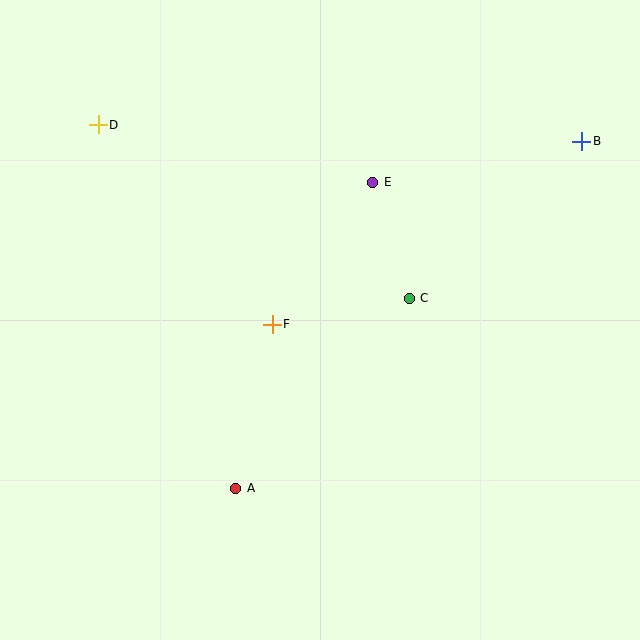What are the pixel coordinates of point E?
Point E is at (373, 182).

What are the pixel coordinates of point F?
Point F is at (272, 324).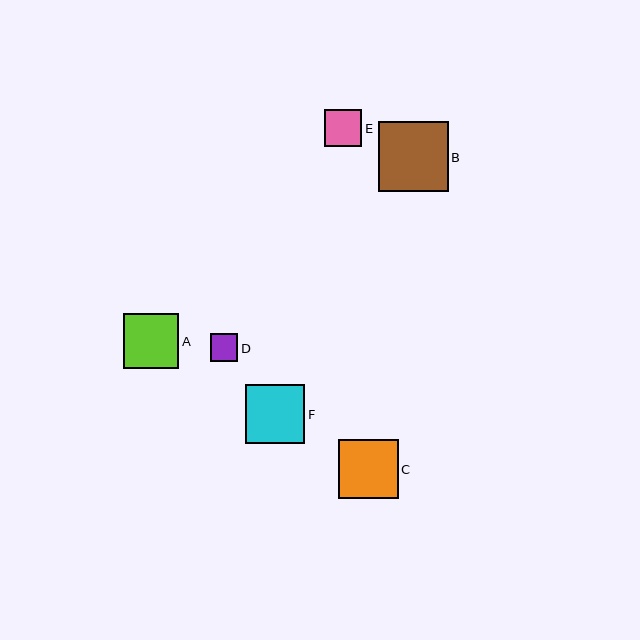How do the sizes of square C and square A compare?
Square C and square A are approximately the same size.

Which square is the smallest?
Square D is the smallest with a size of approximately 27 pixels.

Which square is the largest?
Square B is the largest with a size of approximately 70 pixels.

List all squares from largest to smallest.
From largest to smallest: B, F, C, A, E, D.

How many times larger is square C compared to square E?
Square C is approximately 1.6 times the size of square E.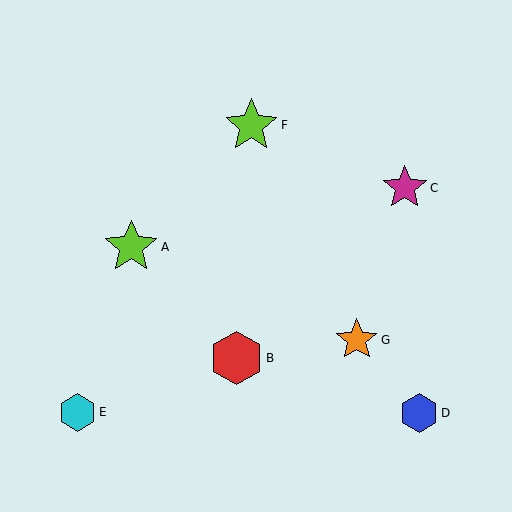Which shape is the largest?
The lime star (labeled A) is the largest.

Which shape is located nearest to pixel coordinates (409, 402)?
The blue hexagon (labeled D) at (419, 413) is nearest to that location.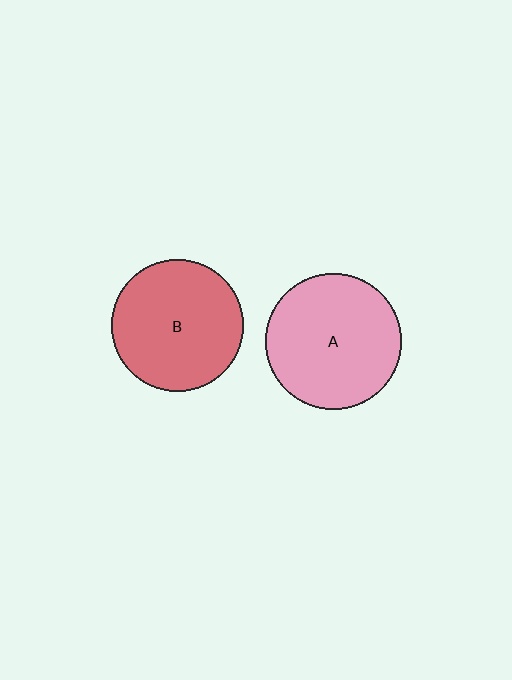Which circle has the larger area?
Circle A (pink).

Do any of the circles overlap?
No, none of the circles overlap.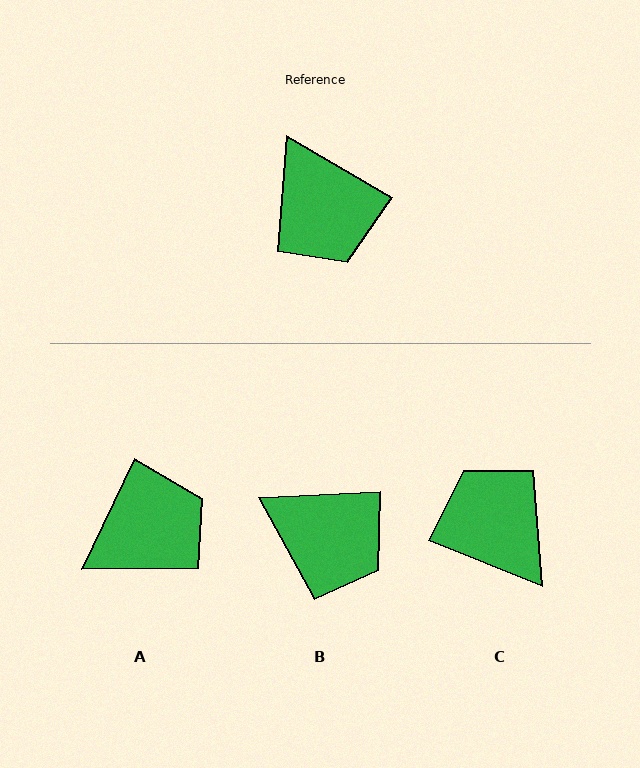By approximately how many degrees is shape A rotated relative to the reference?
Approximately 95 degrees counter-clockwise.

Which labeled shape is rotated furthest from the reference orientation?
C, about 171 degrees away.